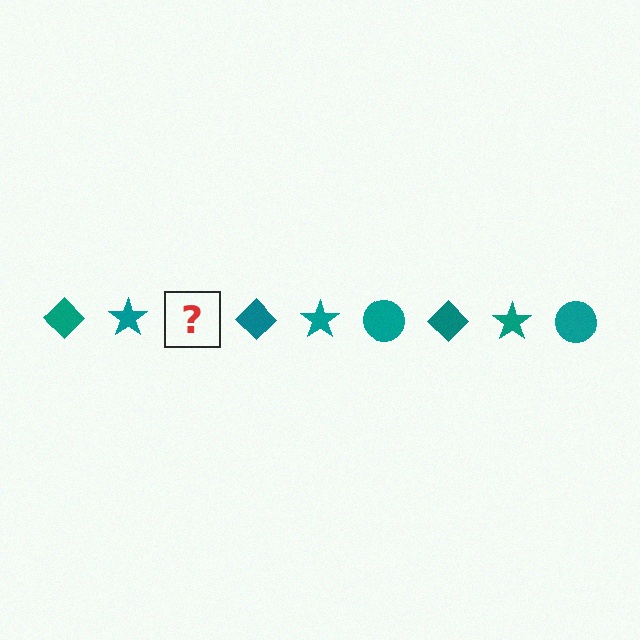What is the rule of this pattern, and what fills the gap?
The rule is that the pattern cycles through diamond, star, circle shapes in teal. The gap should be filled with a teal circle.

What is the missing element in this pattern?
The missing element is a teal circle.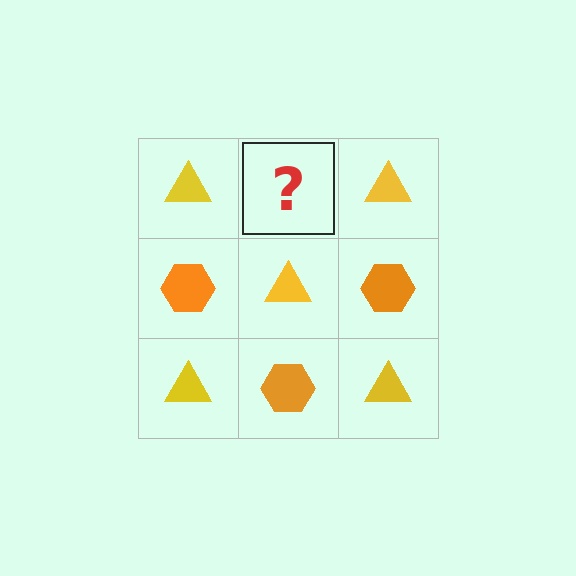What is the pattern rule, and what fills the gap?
The rule is that it alternates yellow triangle and orange hexagon in a checkerboard pattern. The gap should be filled with an orange hexagon.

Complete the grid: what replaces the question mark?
The question mark should be replaced with an orange hexagon.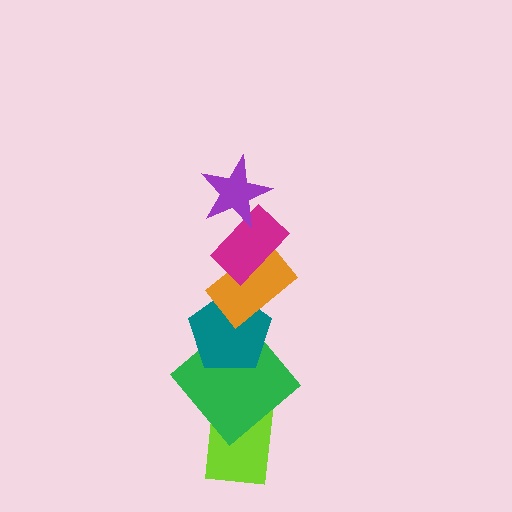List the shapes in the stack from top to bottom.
From top to bottom: the purple star, the magenta rectangle, the orange rectangle, the teal pentagon, the green diamond, the lime rectangle.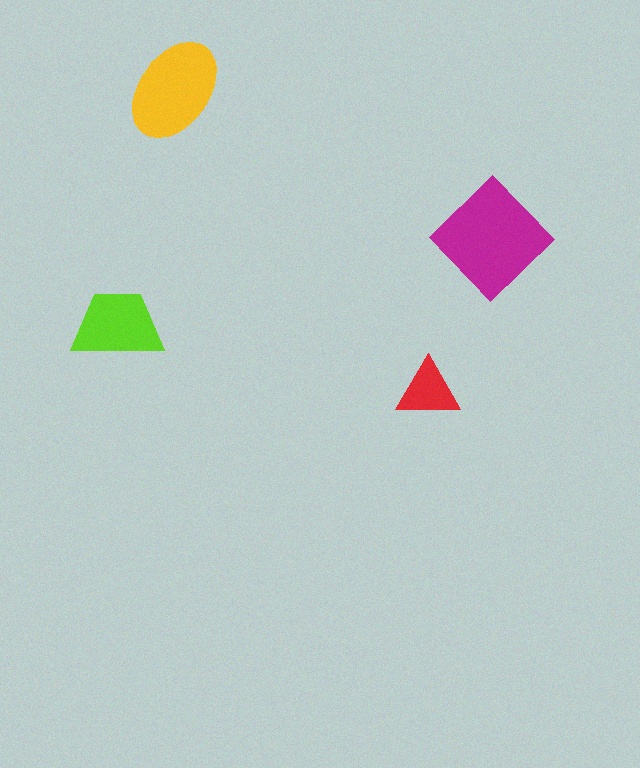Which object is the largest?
The magenta diamond.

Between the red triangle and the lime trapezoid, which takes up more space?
The lime trapezoid.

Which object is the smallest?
The red triangle.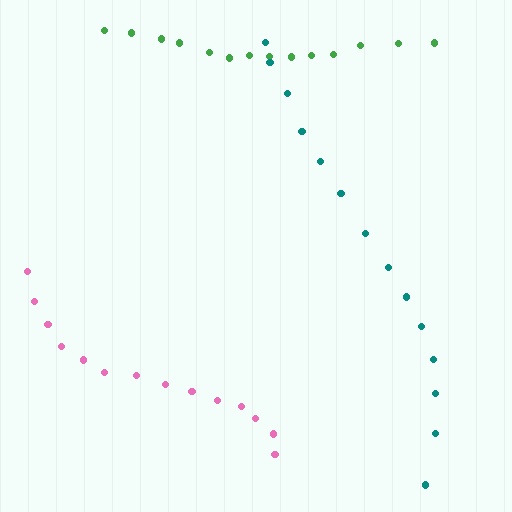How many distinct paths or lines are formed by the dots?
There are 3 distinct paths.